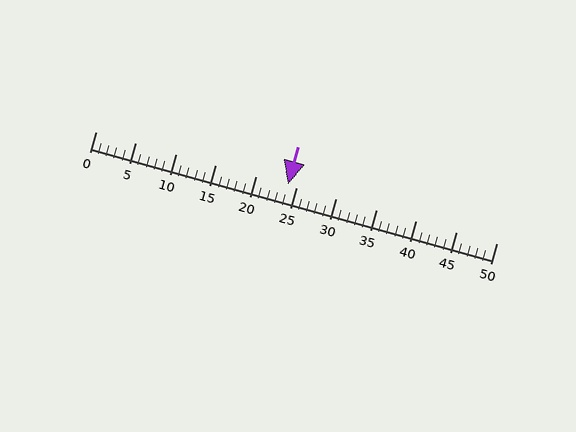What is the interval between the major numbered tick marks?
The major tick marks are spaced 5 units apart.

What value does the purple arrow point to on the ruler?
The purple arrow points to approximately 24.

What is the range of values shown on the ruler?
The ruler shows values from 0 to 50.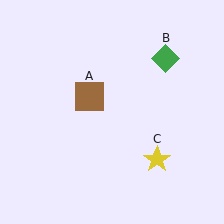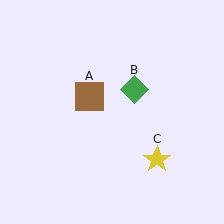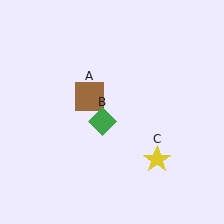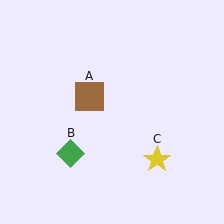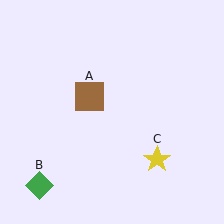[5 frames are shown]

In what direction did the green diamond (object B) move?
The green diamond (object B) moved down and to the left.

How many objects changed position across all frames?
1 object changed position: green diamond (object B).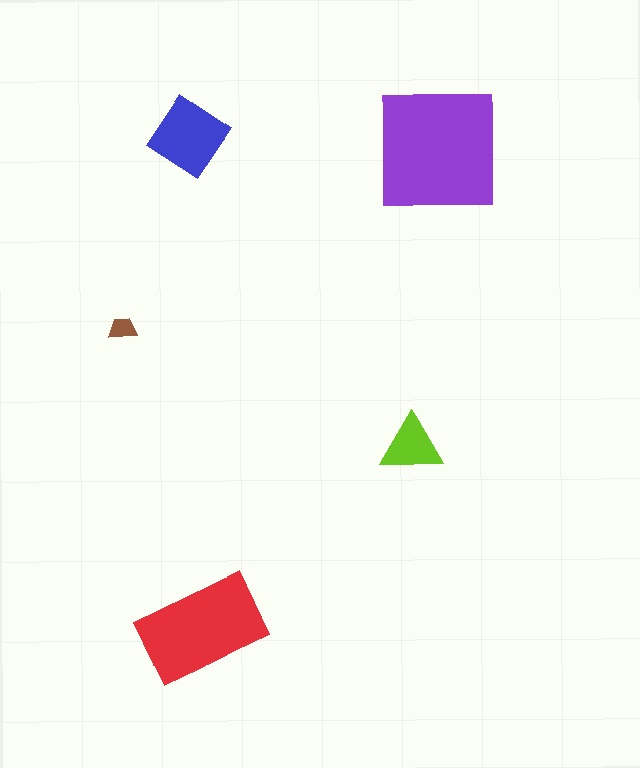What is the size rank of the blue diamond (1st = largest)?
3rd.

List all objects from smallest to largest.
The brown trapezoid, the lime triangle, the blue diamond, the red rectangle, the purple square.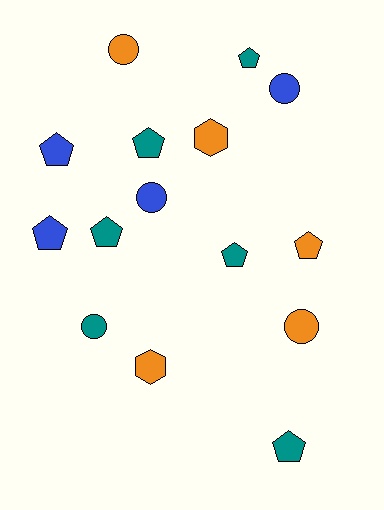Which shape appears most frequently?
Pentagon, with 8 objects.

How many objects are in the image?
There are 15 objects.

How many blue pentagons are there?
There are 2 blue pentagons.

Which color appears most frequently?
Teal, with 6 objects.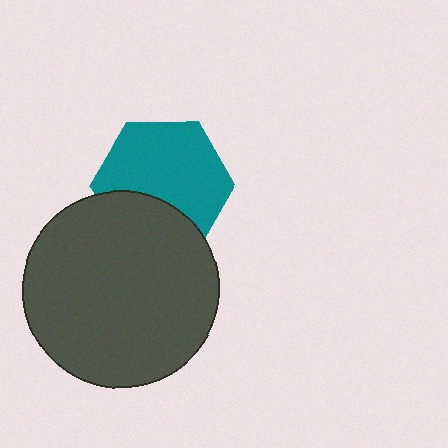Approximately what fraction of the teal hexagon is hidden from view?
Roughly 31% of the teal hexagon is hidden behind the dark gray circle.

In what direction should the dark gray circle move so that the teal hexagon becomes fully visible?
The dark gray circle should move down. That is the shortest direction to clear the overlap and leave the teal hexagon fully visible.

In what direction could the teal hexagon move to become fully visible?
The teal hexagon could move up. That would shift it out from behind the dark gray circle entirely.